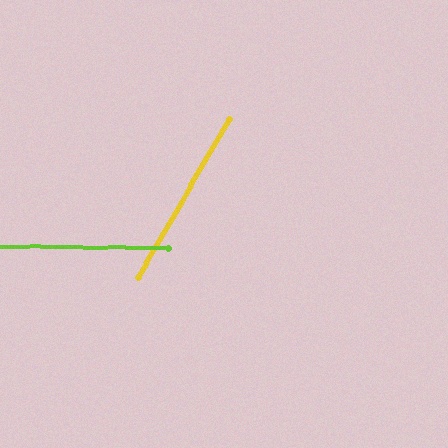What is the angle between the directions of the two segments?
Approximately 61 degrees.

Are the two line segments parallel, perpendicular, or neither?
Neither parallel nor perpendicular — they differ by about 61°.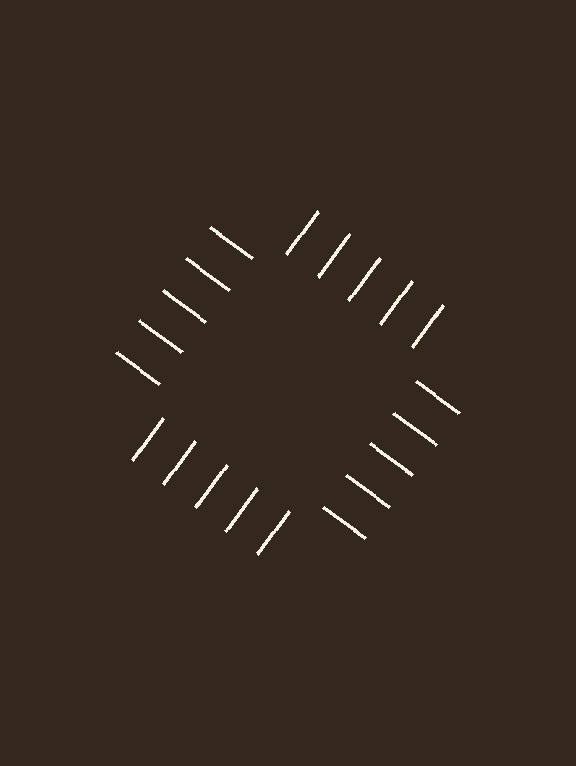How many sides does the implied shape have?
4 sides — the line-ends trace a square.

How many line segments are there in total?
20 — 5 along each of the 4 edges.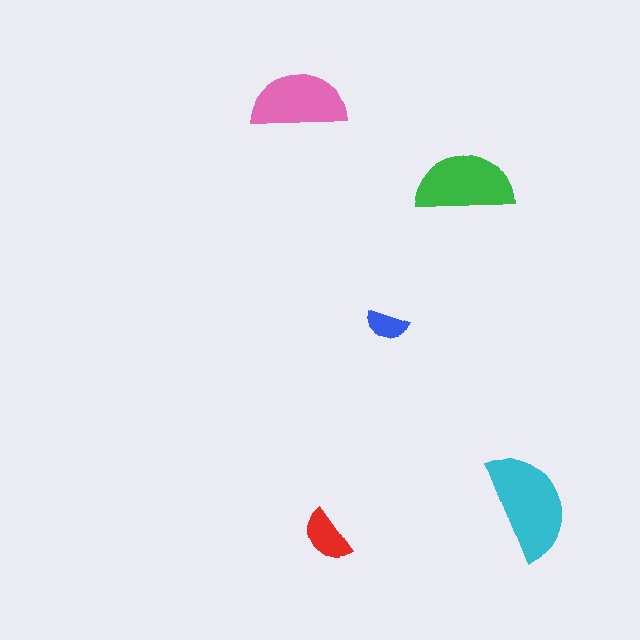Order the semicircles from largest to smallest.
the cyan one, the green one, the pink one, the red one, the blue one.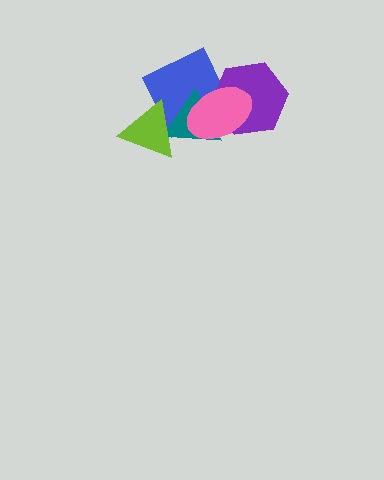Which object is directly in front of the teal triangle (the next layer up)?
The purple hexagon is directly in front of the teal triangle.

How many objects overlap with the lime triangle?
2 objects overlap with the lime triangle.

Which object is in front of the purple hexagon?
The pink ellipse is in front of the purple hexagon.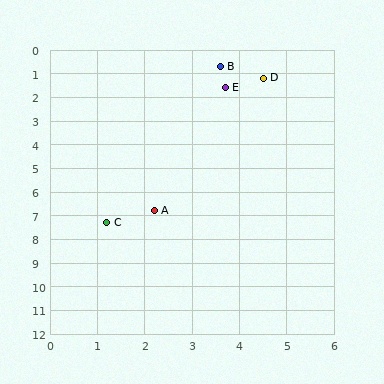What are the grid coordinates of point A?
Point A is at approximately (2.2, 6.8).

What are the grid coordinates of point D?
Point D is at approximately (4.5, 1.2).